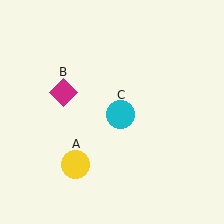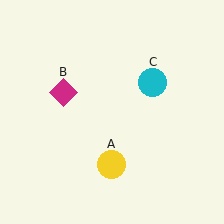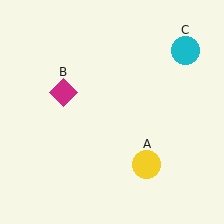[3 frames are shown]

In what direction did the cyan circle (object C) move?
The cyan circle (object C) moved up and to the right.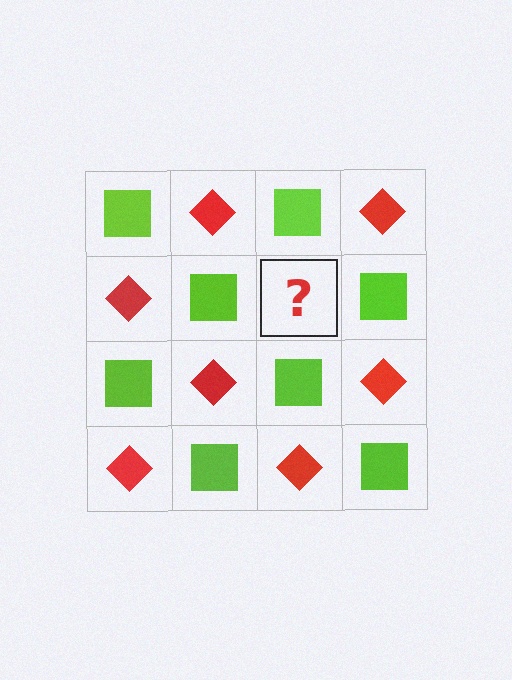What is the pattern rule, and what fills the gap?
The rule is that it alternates lime square and red diamond in a checkerboard pattern. The gap should be filled with a red diamond.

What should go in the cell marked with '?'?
The missing cell should contain a red diamond.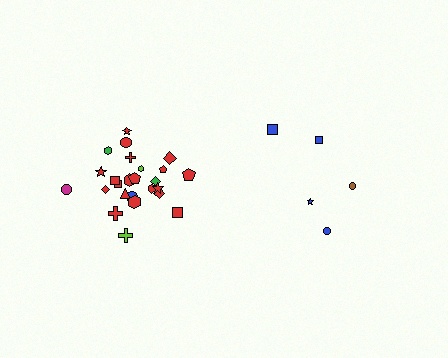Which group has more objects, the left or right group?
The left group.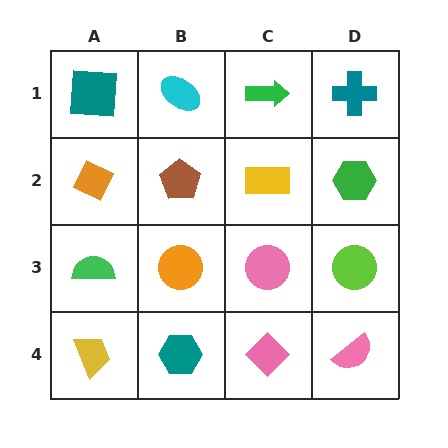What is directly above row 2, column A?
A teal square.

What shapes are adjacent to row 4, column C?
A pink circle (row 3, column C), a teal hexagon (row 4, column B), a pink semicircle (row 4, column D).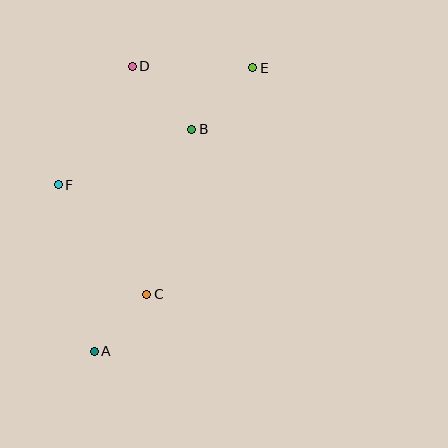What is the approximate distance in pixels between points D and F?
The distance between D and F is approximately 140 pixels.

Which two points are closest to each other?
Points A and C are closest to each other.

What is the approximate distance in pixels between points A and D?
The distance between A and D is approximately 287 pixels.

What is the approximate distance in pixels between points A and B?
The distance between A and B is approximately 243 pixels.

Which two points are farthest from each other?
Points A and E are farthest from each other.